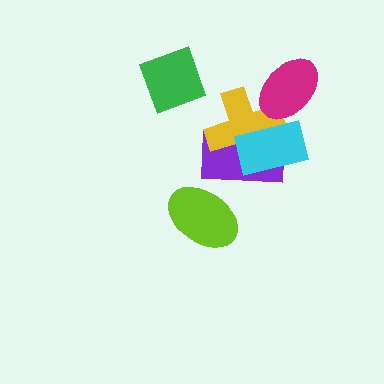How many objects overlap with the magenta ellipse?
1 object overlaps with the magenta ellipse.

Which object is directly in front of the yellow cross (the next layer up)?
The cyan rectangle is directly in front of the yellow cross.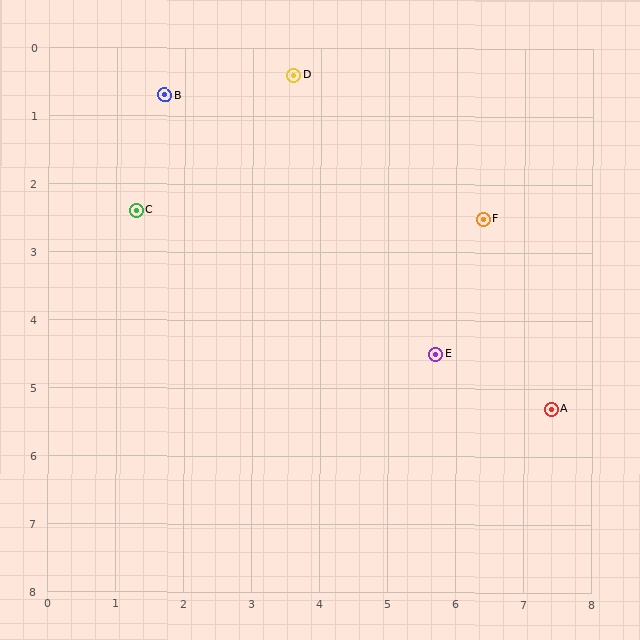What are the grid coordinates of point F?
Point F is at approximately (6.4, 2.5).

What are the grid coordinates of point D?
Point D is at approximately (3.6, 0.4).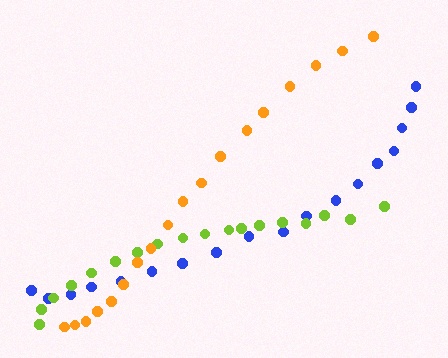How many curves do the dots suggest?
There are 3 distinct paths.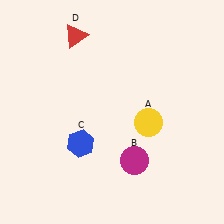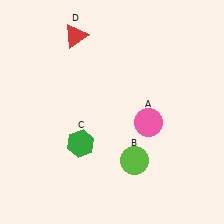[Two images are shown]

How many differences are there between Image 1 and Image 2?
There are 3 differences between the two images.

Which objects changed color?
A changed from yellow to pink. B changed from magenta to lime. C changed from blue to green.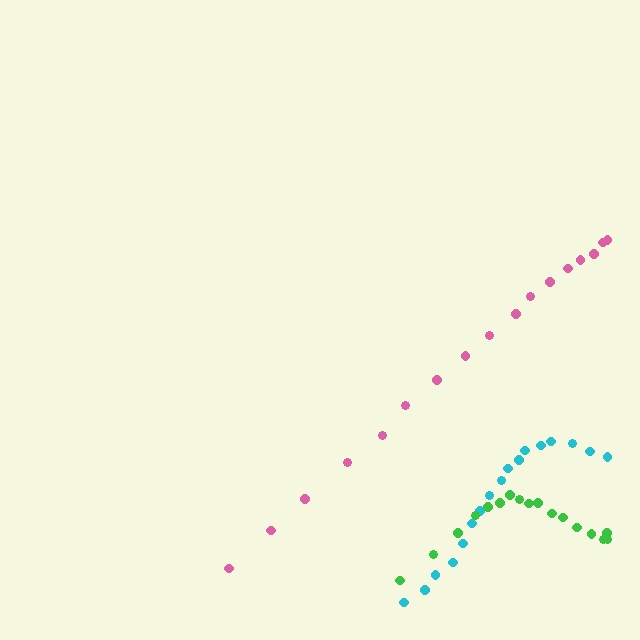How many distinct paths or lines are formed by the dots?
There are 3 distinct paths.